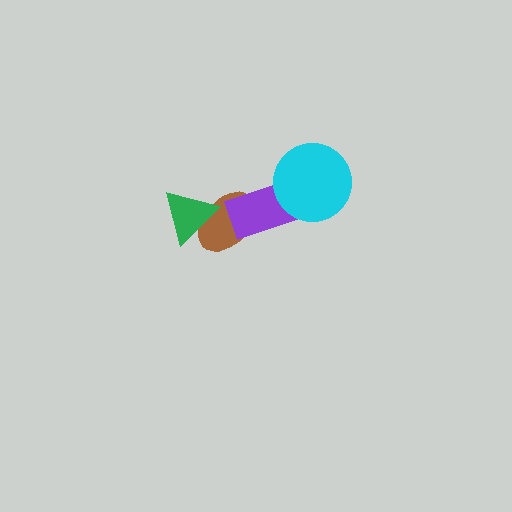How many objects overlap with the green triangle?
1 object overlaps with the green triangle.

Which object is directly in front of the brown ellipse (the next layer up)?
The green triangle is directly in front of the brown ellipse.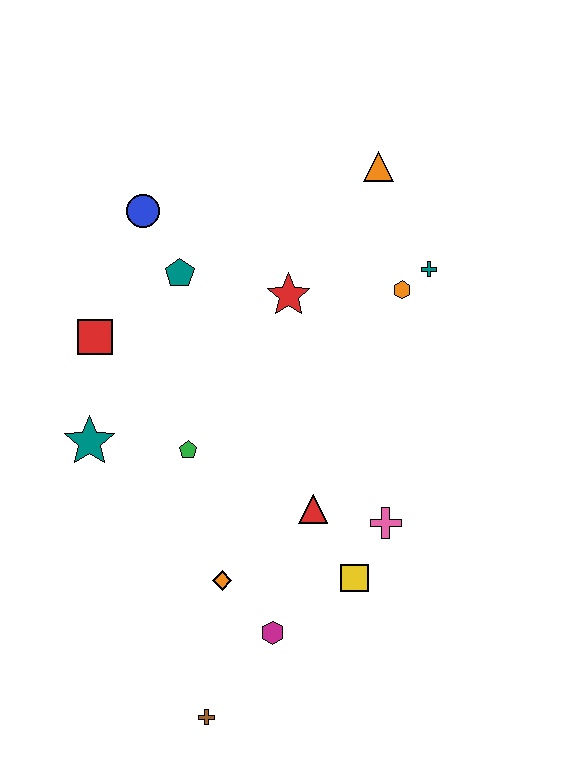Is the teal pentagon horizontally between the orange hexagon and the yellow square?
No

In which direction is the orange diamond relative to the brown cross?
The orange diamond is above the brown cross.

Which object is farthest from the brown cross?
The orange triangle is farthest from the brown cross.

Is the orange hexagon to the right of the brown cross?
Yes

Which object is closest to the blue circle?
The teal pentagon is closest to the blue circle.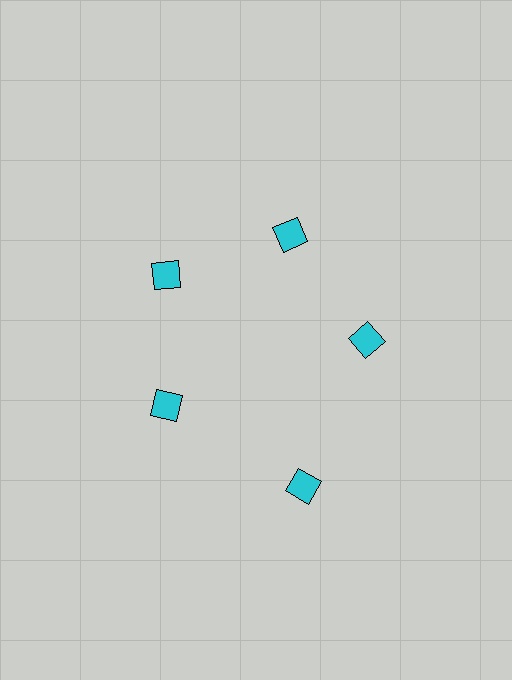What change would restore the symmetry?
The symmetry would be restored by moving it inward, back onto the ring so that all 5 squares sit at equal angles and equal distance from the center.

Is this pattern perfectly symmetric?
No. The 5 cyan squares are arranged in a ring, but one element near the 5 o'clock position is pushed outward from the center, breaking the 5-fold rotational symmetry.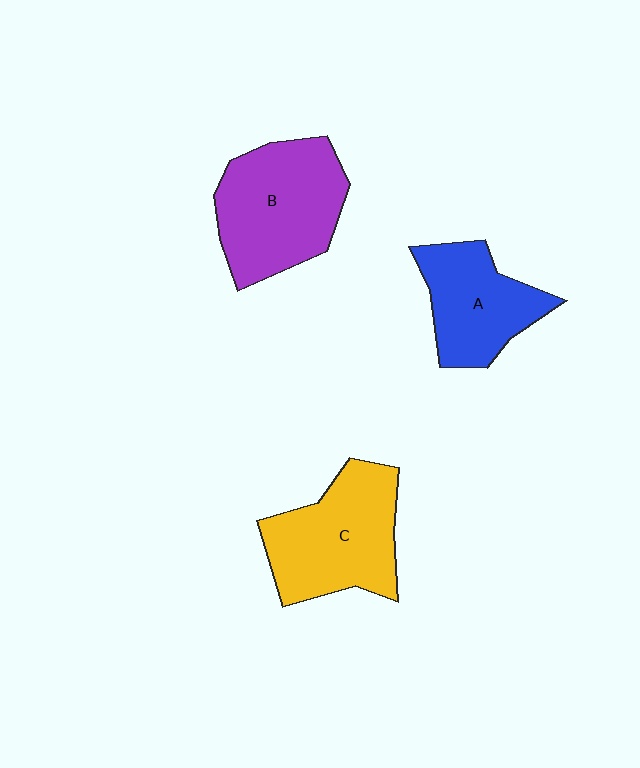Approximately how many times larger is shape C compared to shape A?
Approximately 1.3 times.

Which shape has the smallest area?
Shape A (blue).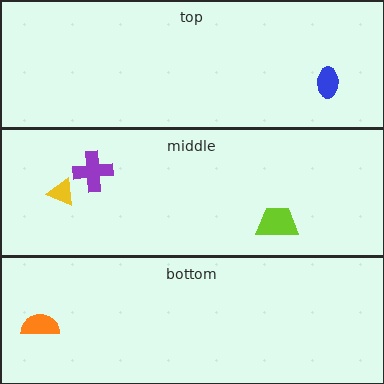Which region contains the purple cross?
The middle region.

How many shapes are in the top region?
1.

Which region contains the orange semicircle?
The bottom region.